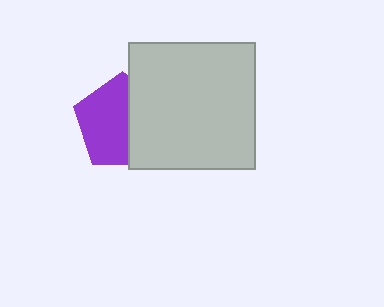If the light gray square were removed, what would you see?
You would see the complete purple pentagon.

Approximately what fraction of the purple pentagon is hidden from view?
Roughly 42% of the purple pentagon is hidden behind the light gray square.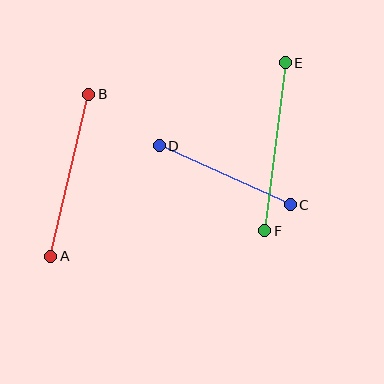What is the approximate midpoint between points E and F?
The midpoint is at approximately (275, 147) pixels.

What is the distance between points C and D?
The distance is approximately 144 pixels.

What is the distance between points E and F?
The distance is approximately 169 pixels.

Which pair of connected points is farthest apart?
Points E and F are farthest apart.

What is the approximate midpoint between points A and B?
The midpoint is at approximately (70, 175) pixels.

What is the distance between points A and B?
The distance is approximately 166 pixels.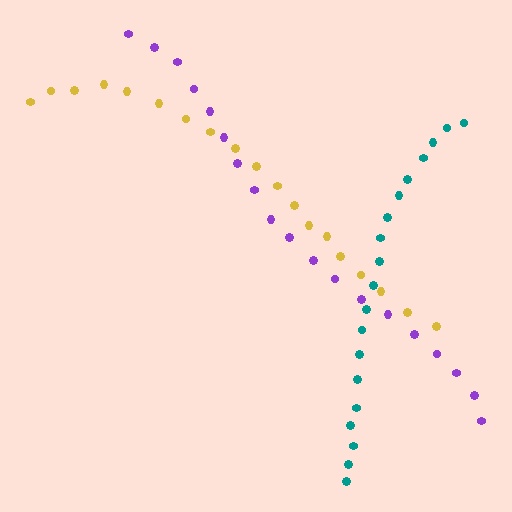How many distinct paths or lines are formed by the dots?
There are 3 distinct paths.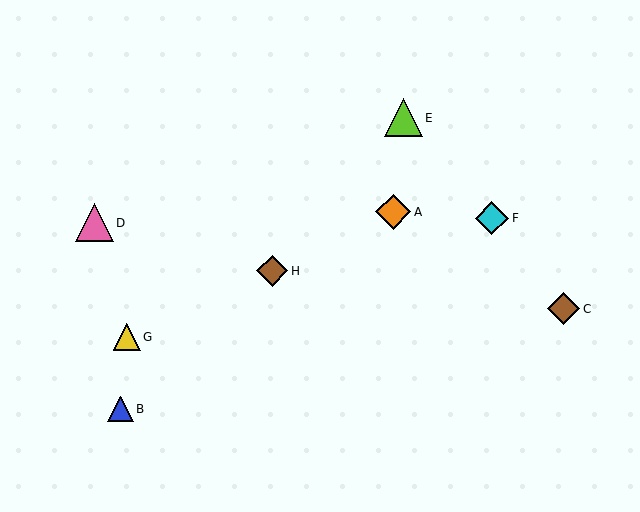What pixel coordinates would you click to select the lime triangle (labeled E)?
Click at (404, 118) to select the lime triangle E.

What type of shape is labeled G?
Shape G is a yellow triangle.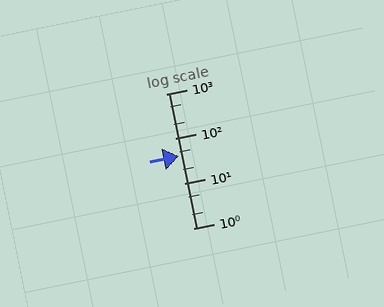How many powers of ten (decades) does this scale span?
The scale spans 3 decades, from 1 to 1000.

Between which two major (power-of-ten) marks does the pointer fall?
The pointer is between 10 and 100.